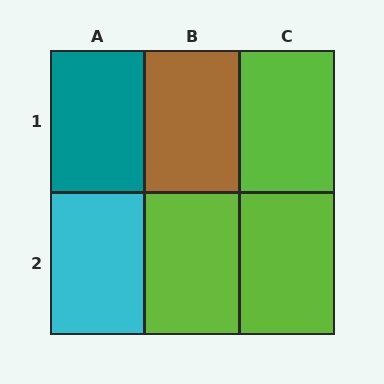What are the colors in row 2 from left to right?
Cyan, lime, lime.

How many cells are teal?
1 cell is teal.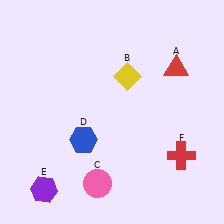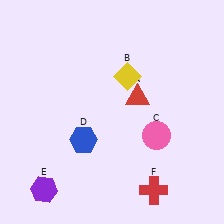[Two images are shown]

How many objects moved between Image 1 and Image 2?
3 objects moved between the two images.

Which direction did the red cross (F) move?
The red cross (F) moved down.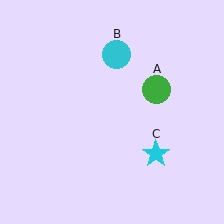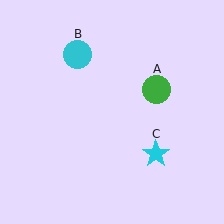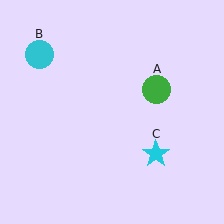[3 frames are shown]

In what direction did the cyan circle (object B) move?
The cyan circle (object B) moved left.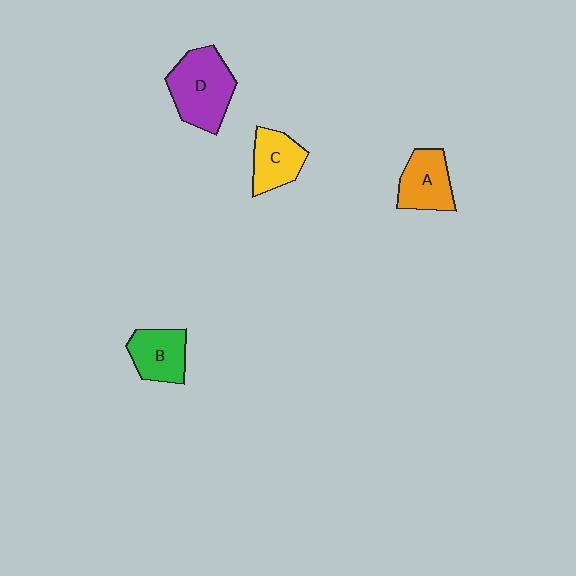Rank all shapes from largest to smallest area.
From largest to smallest: D (purple), A (orange), B (green), C (yellow).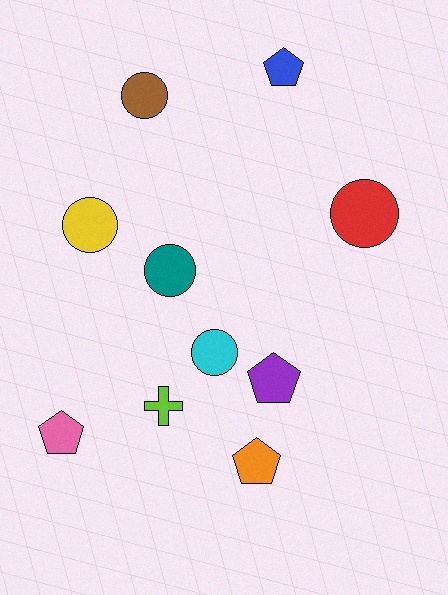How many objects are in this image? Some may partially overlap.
There are 10 objects.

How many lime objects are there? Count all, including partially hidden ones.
There is 1 lime object.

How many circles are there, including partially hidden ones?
There are 5 circles.